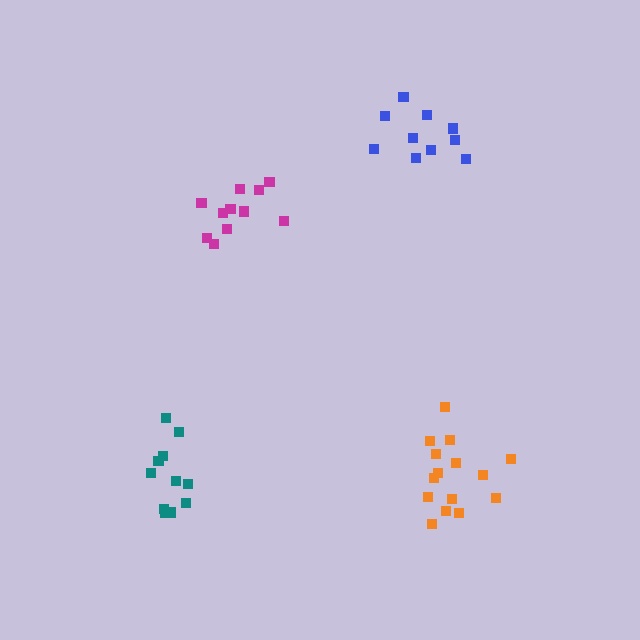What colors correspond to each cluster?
The clusters are colored: teal, magenta, blue, orange.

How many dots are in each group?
Group 1: 11 dots, Group 2: 11 dots, Group 3: 10 dots, Group 4: 15 dots (47 total).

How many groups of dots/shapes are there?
There are 4 groups.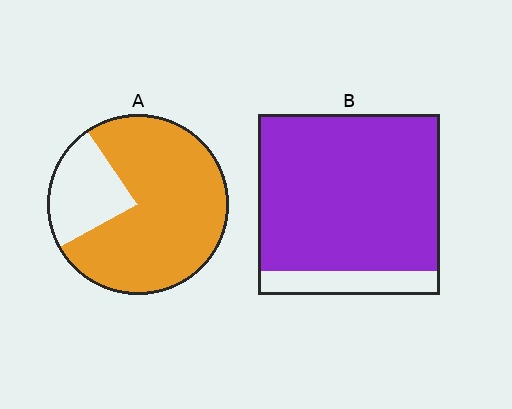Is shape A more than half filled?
Yes.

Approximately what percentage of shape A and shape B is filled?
A is approximately 75% and B is approximately 85%.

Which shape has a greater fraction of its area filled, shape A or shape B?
Shape B.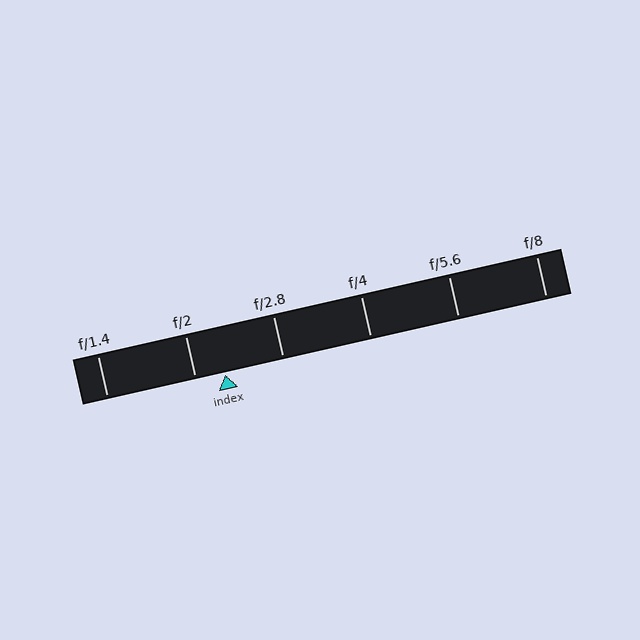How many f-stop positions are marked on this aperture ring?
There are 6 f-stop positions marked.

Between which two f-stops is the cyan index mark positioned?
The index mark is between f/2 and f/2.8.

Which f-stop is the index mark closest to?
The index mark is closest to f/2.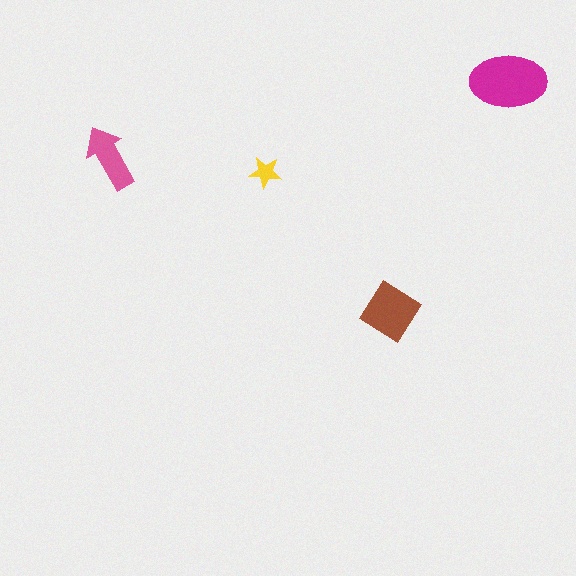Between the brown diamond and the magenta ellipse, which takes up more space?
The magenta ellipse.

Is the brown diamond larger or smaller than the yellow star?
Larger.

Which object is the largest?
The magenta ellipse.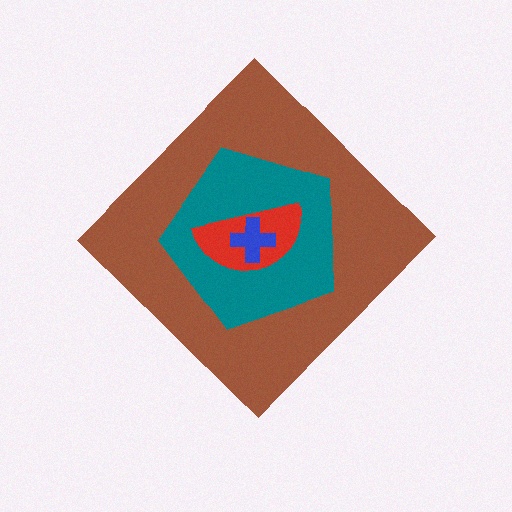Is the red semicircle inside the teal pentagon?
Yes.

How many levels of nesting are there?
4.